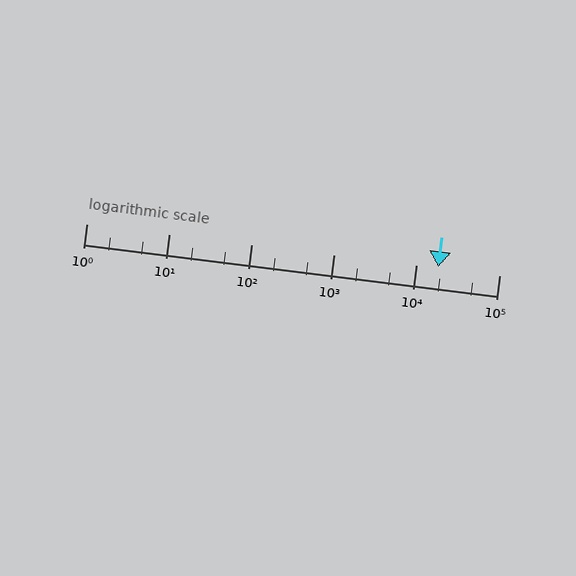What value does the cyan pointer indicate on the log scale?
The pointer indicates approximately 18000.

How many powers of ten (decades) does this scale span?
The scale spans 5 decades, from 1 to 100000.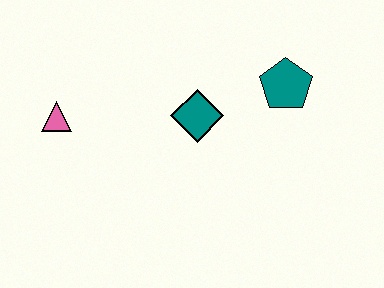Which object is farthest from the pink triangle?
The teal pentagon is farthest from the pink triangle.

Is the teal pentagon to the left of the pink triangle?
No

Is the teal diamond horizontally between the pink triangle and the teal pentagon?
Yes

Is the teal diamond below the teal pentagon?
Yes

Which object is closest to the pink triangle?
The teal diamond is closest to the pink triangle.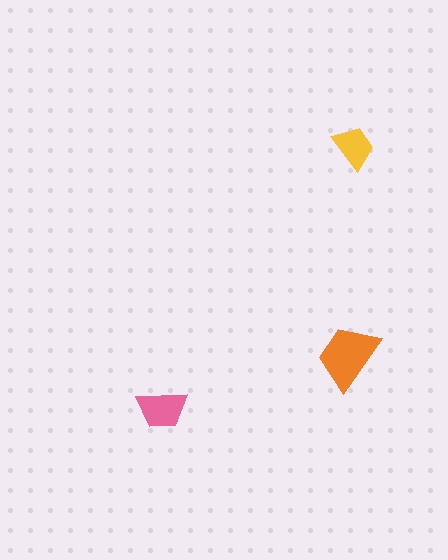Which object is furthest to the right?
The yellow trapezoid is rightmost.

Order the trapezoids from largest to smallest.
the orange one, the pink one, the yellow one.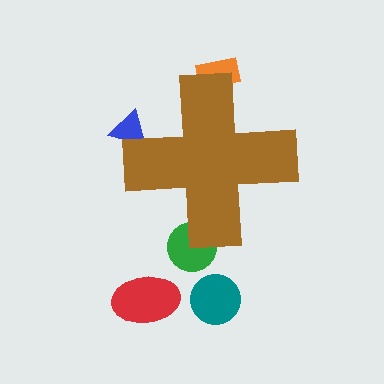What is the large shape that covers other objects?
A brown cross.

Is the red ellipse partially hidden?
No, the red ellipse is fully visible.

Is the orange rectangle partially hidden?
Yes, the orange rectangle is partially hidden behind the brown cross.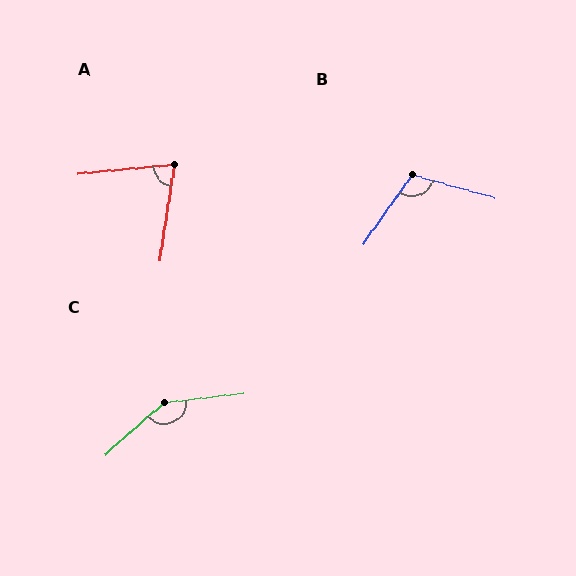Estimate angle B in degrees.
Approximately 109 degrees.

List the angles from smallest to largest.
A (76°), B (109°), C (145°).